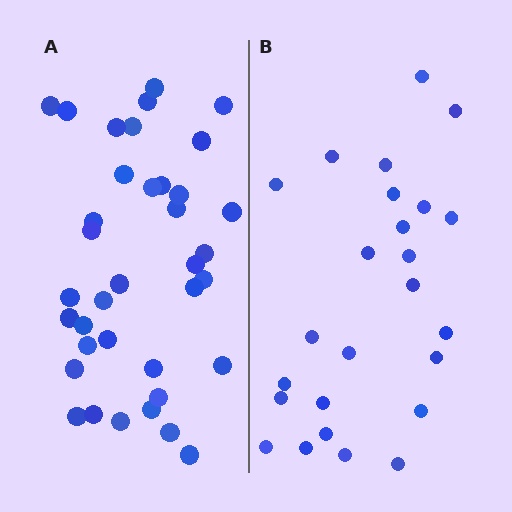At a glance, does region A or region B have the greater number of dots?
Region A (the left region) has more dots.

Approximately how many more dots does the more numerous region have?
Region A has roughly 12 or so more dots than region B.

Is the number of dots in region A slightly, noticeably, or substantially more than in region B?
Region A has substantially more. The ratio is roughly 1.5 to 1.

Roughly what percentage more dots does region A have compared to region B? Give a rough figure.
About 50% more.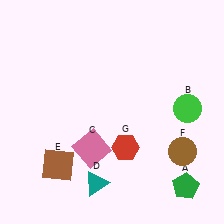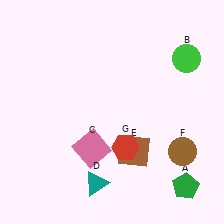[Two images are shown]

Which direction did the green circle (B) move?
The green circle (B) moved up.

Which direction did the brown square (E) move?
The brown square (E) moved right.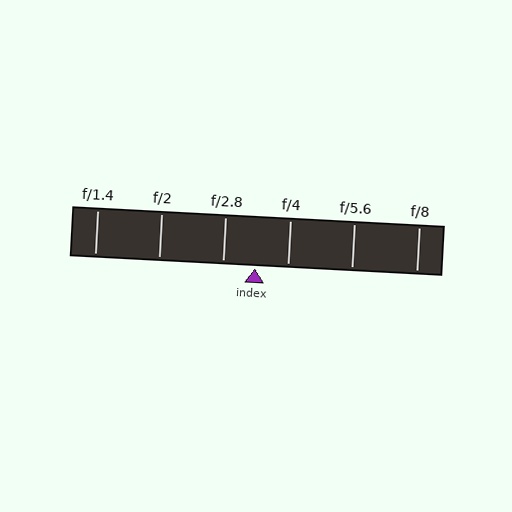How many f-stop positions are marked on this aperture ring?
There are 6 f-stop positions marked.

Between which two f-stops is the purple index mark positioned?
The index mark is between f/2.8 and f/4.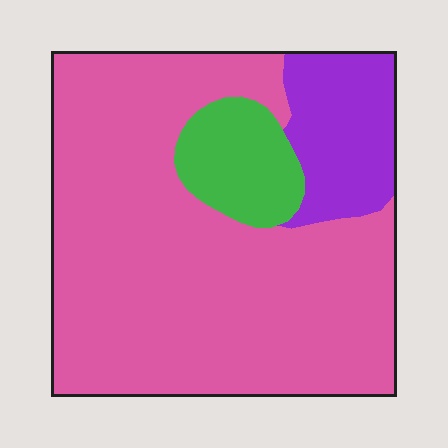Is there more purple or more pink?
Pink.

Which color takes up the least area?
Green, at roughly 10%.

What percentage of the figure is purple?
Purple takes up less than a sixth of the figure.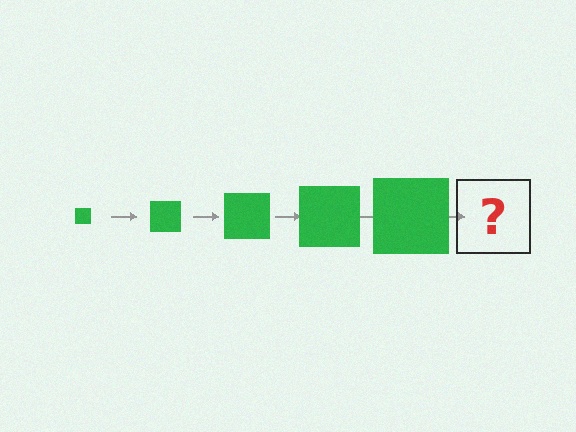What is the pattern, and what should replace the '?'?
The pattern is that the square gets progressively larger each step. The '?' should be a green square, larger than the previous one.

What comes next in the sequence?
The next element should be a green square, larger than the previous one.